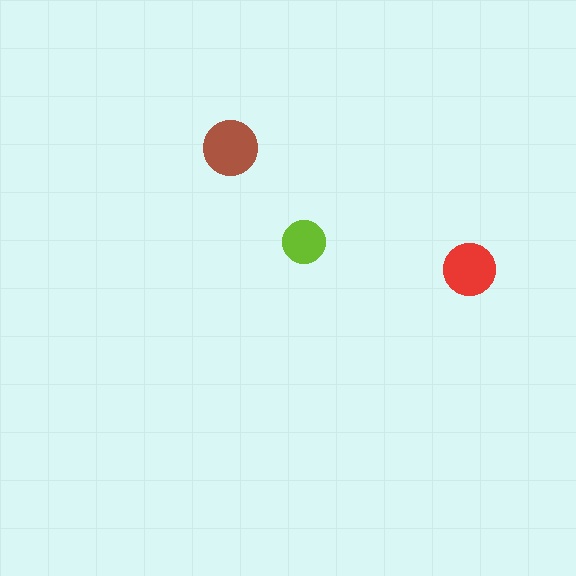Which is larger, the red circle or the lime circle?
The red one.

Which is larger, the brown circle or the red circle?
The brown one.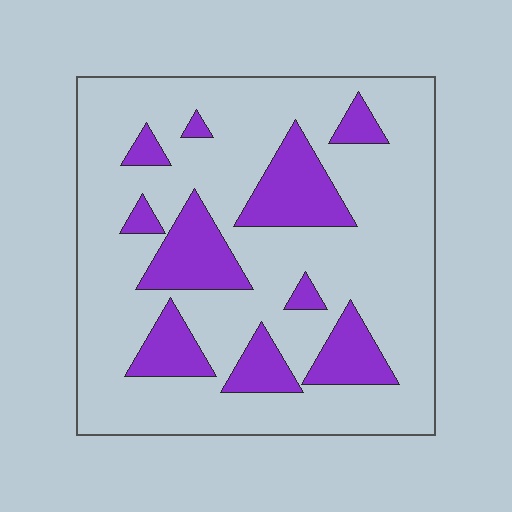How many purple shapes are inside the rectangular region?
10.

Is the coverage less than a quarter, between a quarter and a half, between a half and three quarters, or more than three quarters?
Less than a quarter.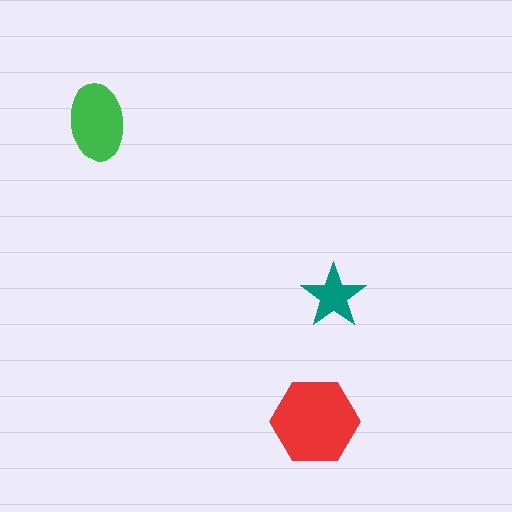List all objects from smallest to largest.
The teal star, the green ellipse, the red hexagon.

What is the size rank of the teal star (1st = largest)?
3rd.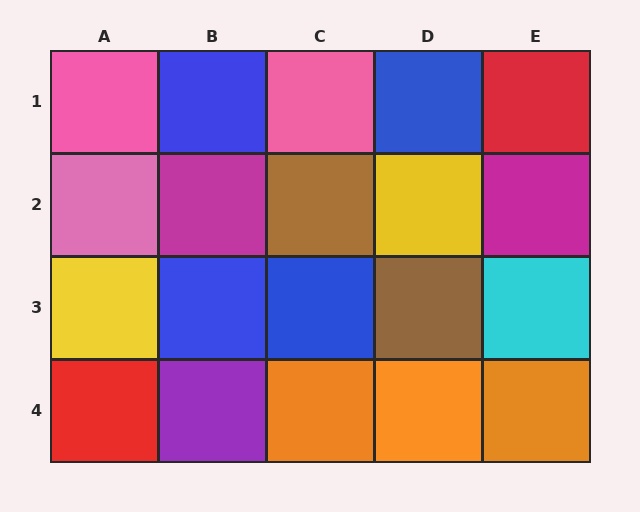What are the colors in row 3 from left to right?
Yellow, blue, blue, brown, cyan.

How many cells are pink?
3 cells are pink.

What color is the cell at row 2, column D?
Yellow.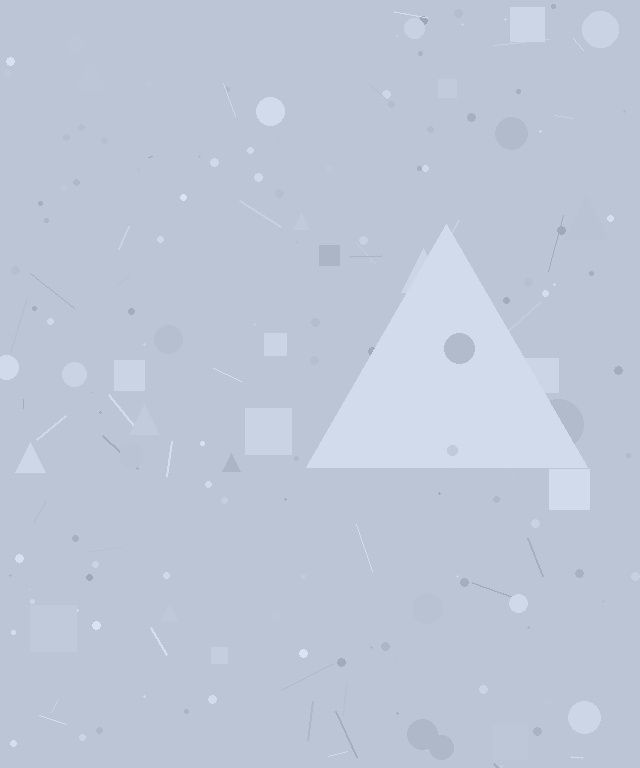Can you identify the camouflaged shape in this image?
The camouflaged shape is a triangle.